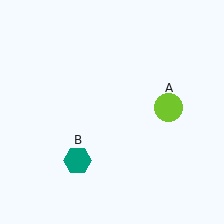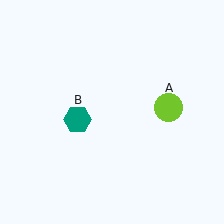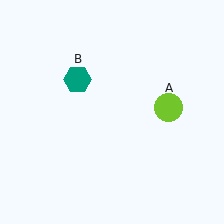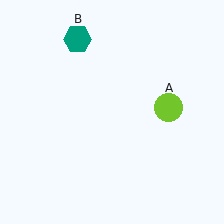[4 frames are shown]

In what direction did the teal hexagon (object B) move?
The teal hexagon (object B) moved up.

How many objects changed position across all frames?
1 object changed position: teal hexagon (object B).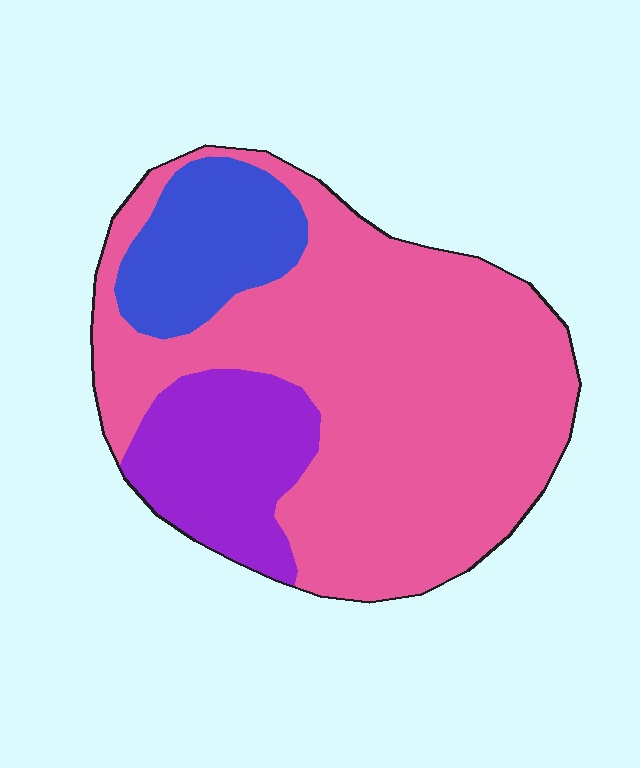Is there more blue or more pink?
Pink.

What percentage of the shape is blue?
Blue covers 14% of the shape.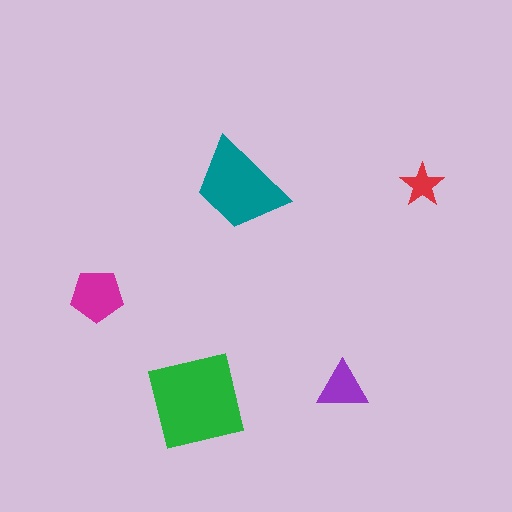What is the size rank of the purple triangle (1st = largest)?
4th.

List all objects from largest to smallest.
The green square, the teal trapezoid, the magenta pentagon, the purple triangle, the red star.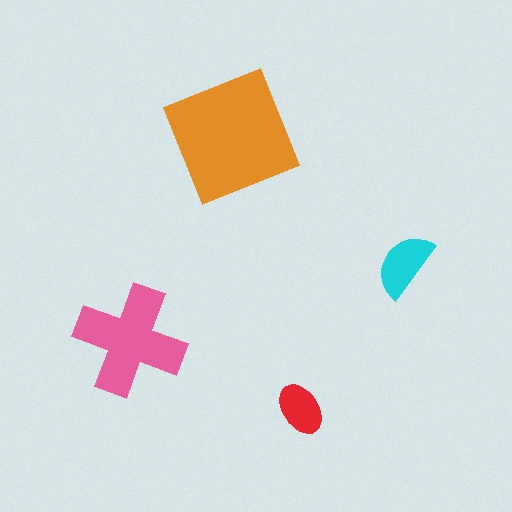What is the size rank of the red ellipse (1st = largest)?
4th.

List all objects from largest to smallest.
The orange square, the pink cross, the cyan semicircle, the red ellipse.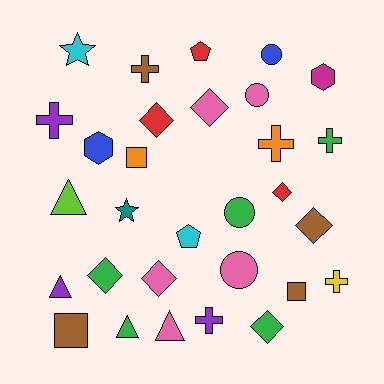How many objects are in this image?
There are 30 objects.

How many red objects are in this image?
There are 3 red objects.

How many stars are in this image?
There are 2 stars.